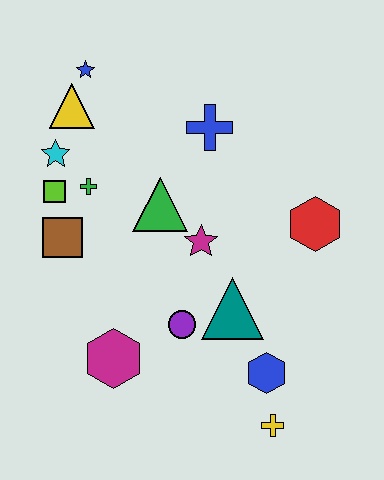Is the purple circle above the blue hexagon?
Yes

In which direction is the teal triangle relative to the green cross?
The teal triangle is to the right of the green cross.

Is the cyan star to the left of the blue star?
Yes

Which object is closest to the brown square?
The lime square is closest to the brown square.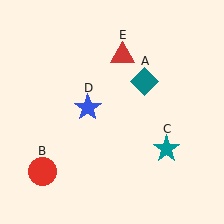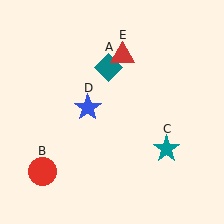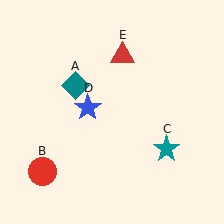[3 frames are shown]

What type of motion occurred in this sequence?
The teal diamond (object A) rotated counterclockwise around the center of the scene.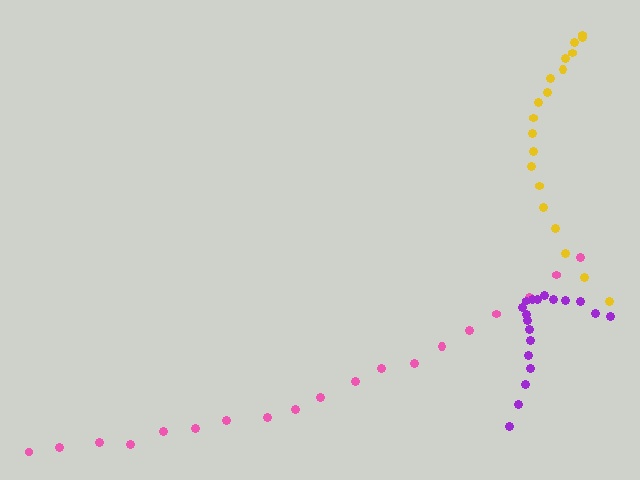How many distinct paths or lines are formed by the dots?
There are 3 distinct paths.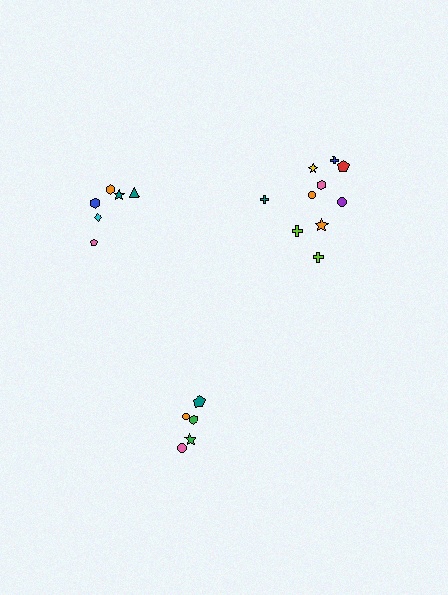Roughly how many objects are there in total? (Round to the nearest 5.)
Roughly 20 objects in total.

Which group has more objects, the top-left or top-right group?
The top-right group.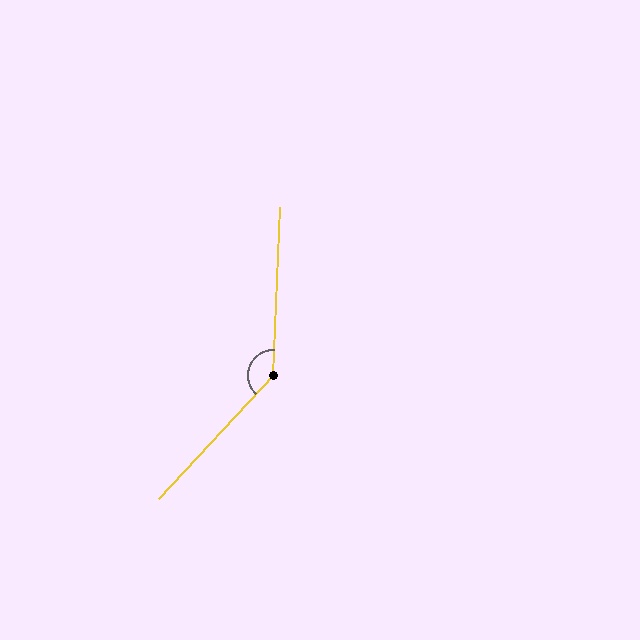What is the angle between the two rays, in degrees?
Approximately 139 degrees.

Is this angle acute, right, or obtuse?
It is obtuse.